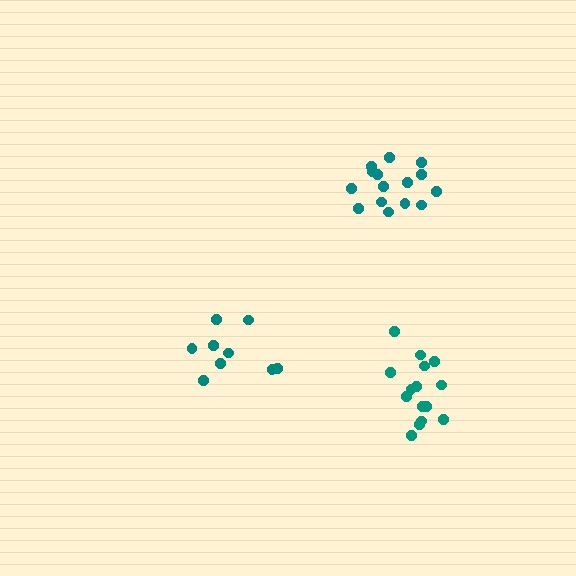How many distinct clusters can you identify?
There are 3 distinct clusters.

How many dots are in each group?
Group 1: 9 dots, Group 2: 15 dots, Group 3: 15 dots (39 total).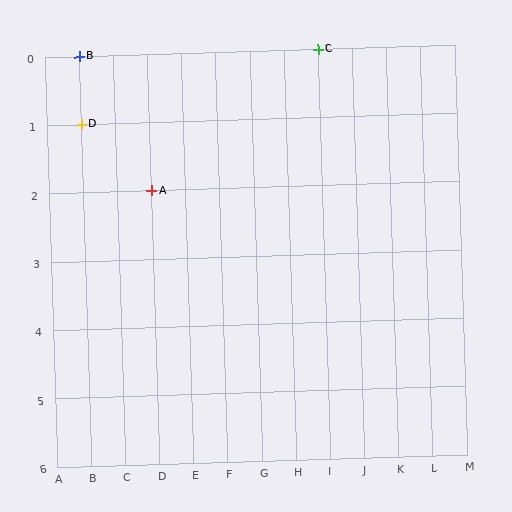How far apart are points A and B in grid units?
Points A and B are 2 columns and 2 rows apart (about 2.8 grid units diagonally).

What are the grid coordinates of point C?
Point C is at grid coordinates (I, 0).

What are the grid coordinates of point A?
Point A is at grid coordinates (D, 2).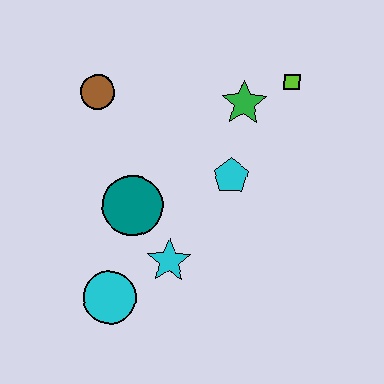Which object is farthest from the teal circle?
The lime square is farthest from the teal circle.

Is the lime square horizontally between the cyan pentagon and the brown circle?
No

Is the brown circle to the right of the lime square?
No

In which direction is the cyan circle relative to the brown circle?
The cyan circle is below the brown circle.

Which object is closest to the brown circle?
The teal circle is closest to the brown circle.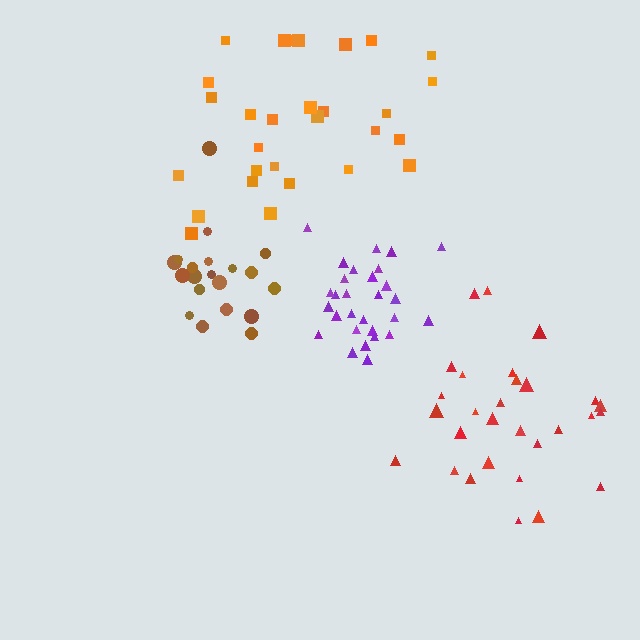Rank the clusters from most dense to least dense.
purple, brown, red, orange.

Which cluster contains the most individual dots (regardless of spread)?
Purple (29).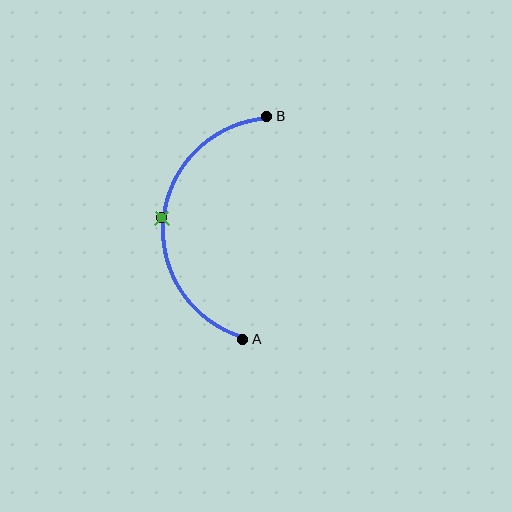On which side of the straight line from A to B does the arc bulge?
The arc bulges to the left of the straight line connecting A and B.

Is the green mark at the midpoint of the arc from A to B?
Yes. The green mark lies on the arc at equal arc-length from both A and B — it is the arc midpoint.